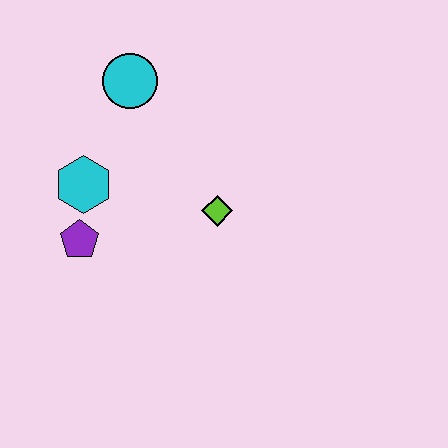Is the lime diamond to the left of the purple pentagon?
No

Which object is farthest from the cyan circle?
The purple pentagon is farthest from the cyan circle.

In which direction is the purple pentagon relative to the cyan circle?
The purple pentagon is below the cyan circle.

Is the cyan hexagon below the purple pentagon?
No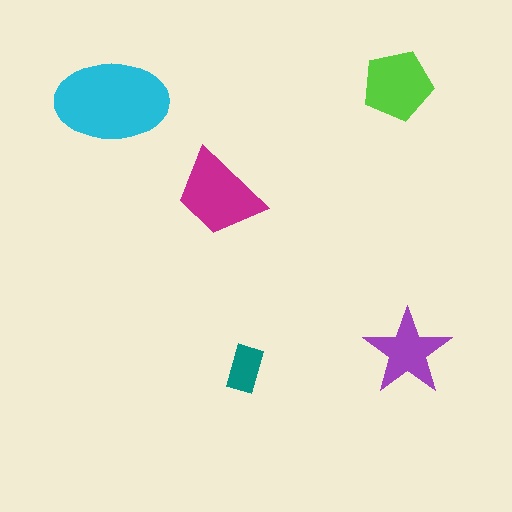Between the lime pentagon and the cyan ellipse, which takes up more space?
The cyan ellipse.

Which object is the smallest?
The teal rectangle.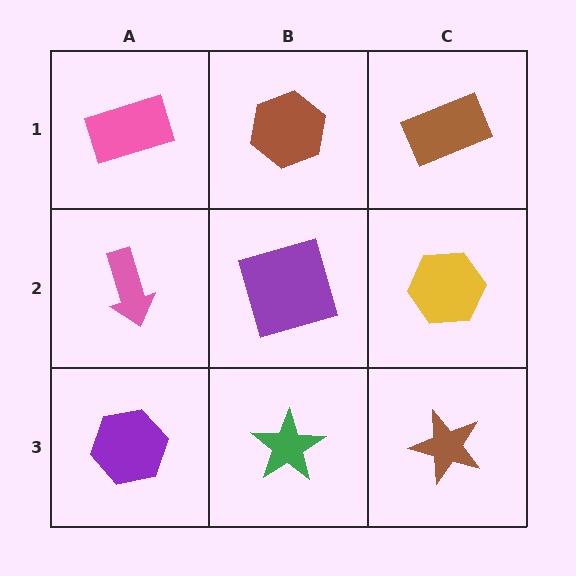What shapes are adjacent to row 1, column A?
A pink arrow (row 2, column A), a brown hexagon (row 1, column B).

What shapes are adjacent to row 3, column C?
A yellow hexagon (row 2, column C), a green star (row 3, column B).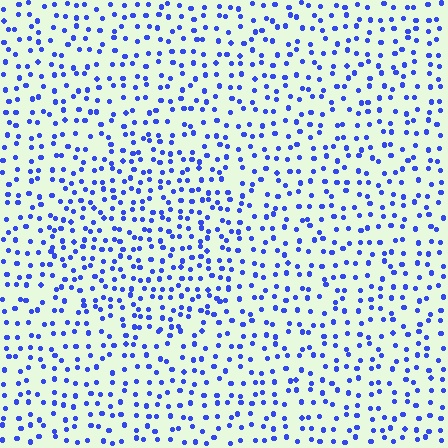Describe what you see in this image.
The image contains small blue elements arranged at two different densities. A circle-shaped region is visible where the elements are more densely packed than the surrounding area.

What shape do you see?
I see a circle.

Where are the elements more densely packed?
The elements are more densely packed inside the circle boundary.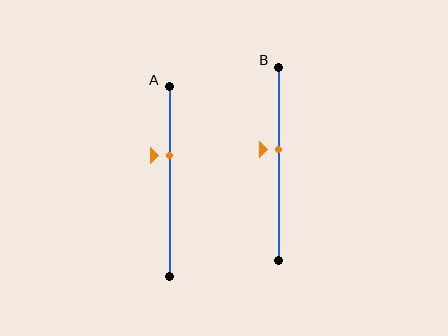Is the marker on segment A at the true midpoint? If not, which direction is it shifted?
No, the marker on segment A is shifted upward by about 14% of the segment length.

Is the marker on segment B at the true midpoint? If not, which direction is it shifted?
No, the marker on segment B is shifted upward by about 8% of the segment length.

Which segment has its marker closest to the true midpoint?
Segment B has its marker closest to the true midpoint.